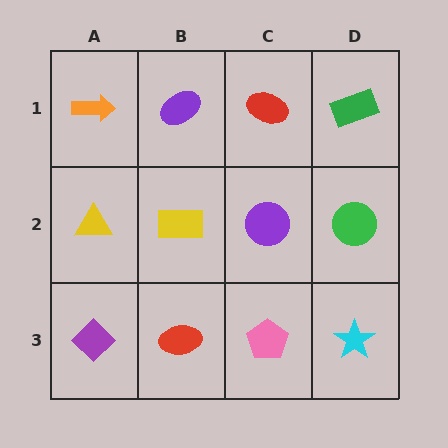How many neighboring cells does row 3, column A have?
2.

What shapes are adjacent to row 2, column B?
A purple ellipse (row 1, column B), a red ellipse (row 3, column B), a yellow triangle (row 2, column A), a purple circle (row 2, column C).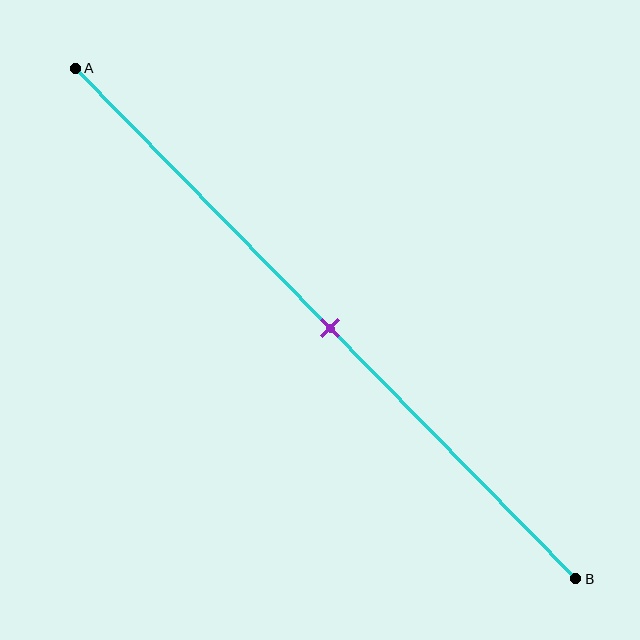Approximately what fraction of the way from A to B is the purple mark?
The purple mark is approximately 50% of the way from A to B.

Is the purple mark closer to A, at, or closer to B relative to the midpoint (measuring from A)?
The purple mark is approximately at the midpoint of segment AB.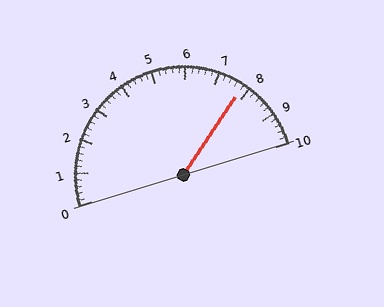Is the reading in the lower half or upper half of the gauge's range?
The reading is in the upper half of the range (0 to 10).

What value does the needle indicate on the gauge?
The needle indicates approximately 7.8.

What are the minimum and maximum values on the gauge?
The gauge ranges from 0 to 10.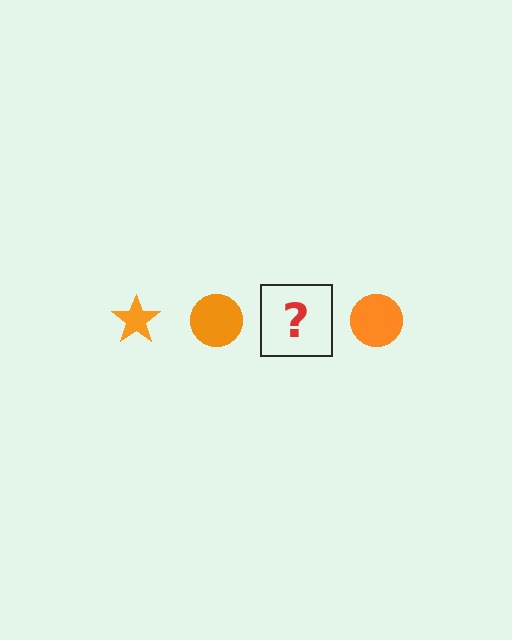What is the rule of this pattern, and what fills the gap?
The rule is that the pattern cycles through star, circle shapes in orange. The gap should be filled with an orange star.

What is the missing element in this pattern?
The missing element is an orange star.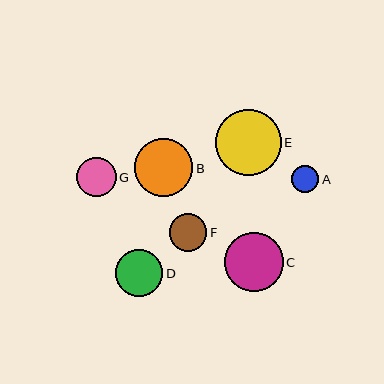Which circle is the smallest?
Circle A is the smallest with a size of approximately 27 pixels.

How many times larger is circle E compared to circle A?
Circle E is approximately 2.5 times the size of circle A.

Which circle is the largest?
Circle E is the largest with a size of approximately 66 pixels.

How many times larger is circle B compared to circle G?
Circle B is approximately 1.5 times the size of circle G.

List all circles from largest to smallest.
From largest to smallest: E, C, B, D, G, F, A.